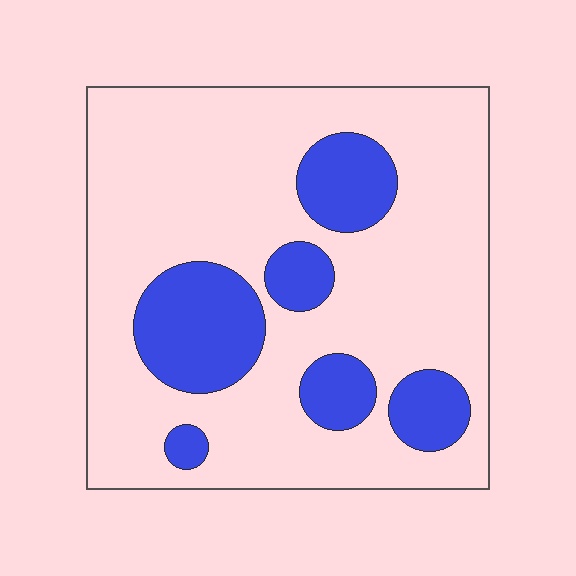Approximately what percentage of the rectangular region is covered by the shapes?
Approximately 25%.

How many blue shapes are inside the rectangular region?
6.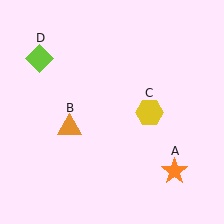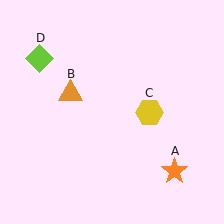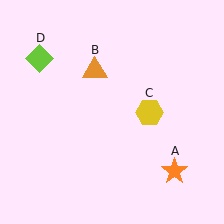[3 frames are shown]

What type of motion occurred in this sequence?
The orange triangle (object B) rotated clockwise around the center of the scene.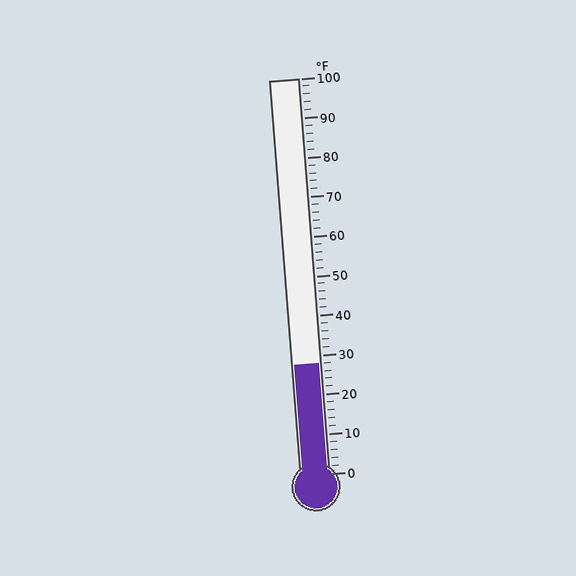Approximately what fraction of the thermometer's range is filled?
The thermometer is filled to approximately 30% of its range.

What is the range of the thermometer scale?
The thermometer scale ranges from 0°F to 100°F.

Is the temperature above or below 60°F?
The temperature is below 60°F.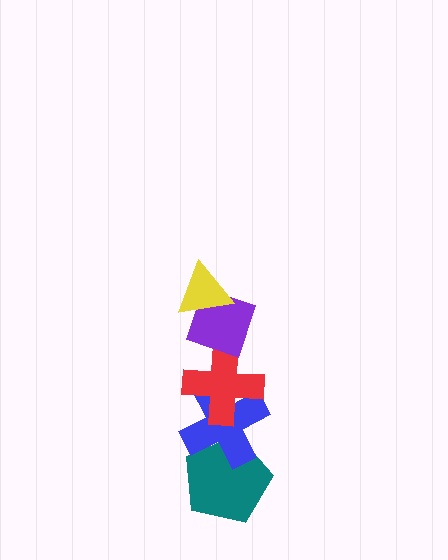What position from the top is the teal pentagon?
The teal pentagon is 5th from the top.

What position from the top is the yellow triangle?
The yellow triangle is 1st from the top.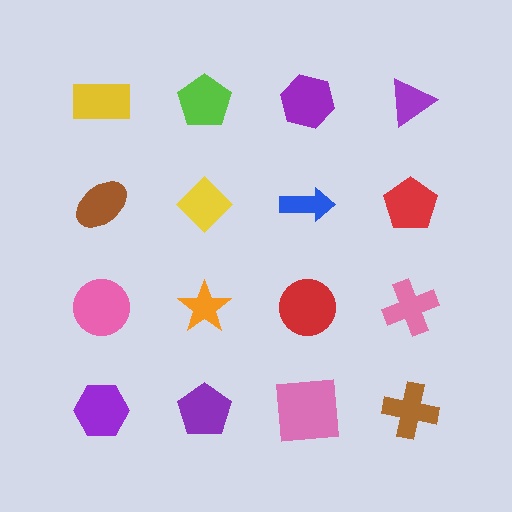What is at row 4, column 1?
A purple hexagon.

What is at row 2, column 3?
A blue arrow.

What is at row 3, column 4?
A pink cross.